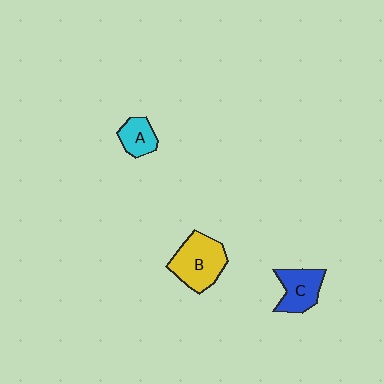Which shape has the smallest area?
Shape A (cyan).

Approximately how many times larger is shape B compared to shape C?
Approximately 1.4 times.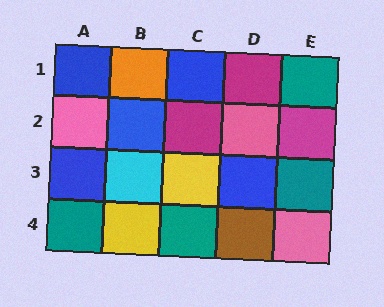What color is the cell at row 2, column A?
Pink.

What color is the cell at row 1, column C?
Blue.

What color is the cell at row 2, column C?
Magenta.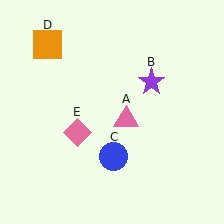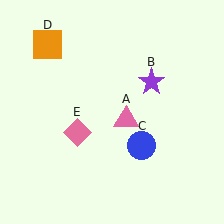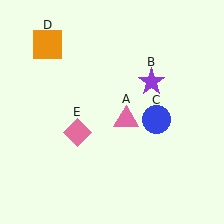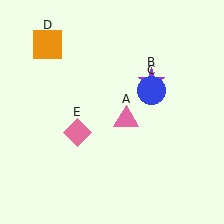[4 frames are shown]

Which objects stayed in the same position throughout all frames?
Pink triangle (object A) and purple star (object B) and orange square (object D) and pink diamond (object E) remained stationary.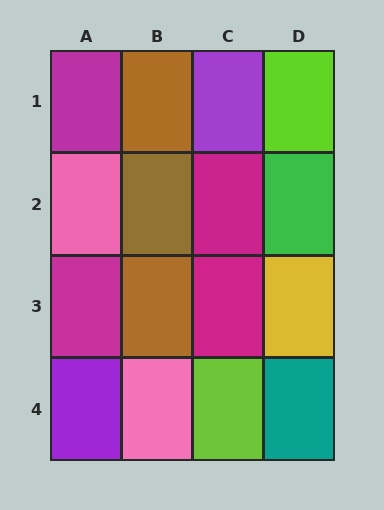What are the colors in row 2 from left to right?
Pink, brown, magenta, green.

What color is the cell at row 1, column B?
Brown.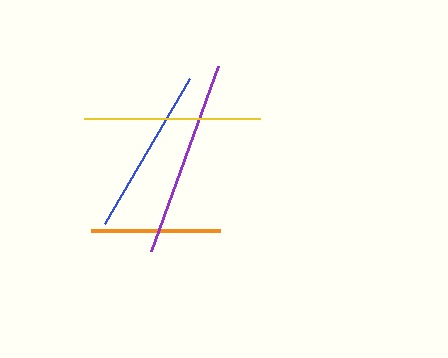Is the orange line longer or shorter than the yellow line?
The yellow line is longer than the orange line.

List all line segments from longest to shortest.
From longest to shortest: purple, yellow, blue, orange.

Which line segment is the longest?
The purple line is the longest at approximately 196 pixels.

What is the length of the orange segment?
The orange segment is approximately 130 pixels long.